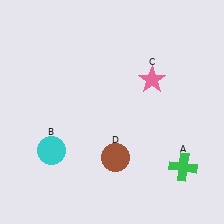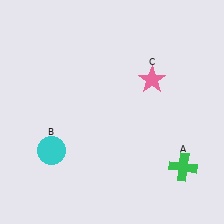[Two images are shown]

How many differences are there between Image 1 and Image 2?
There is 1 difference between the two images.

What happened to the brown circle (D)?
The brown circle (D) was removed in Image 2. It was in the bottom-right area of Image 1.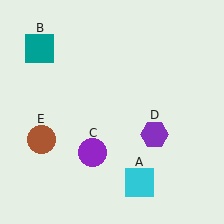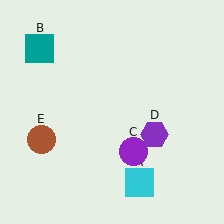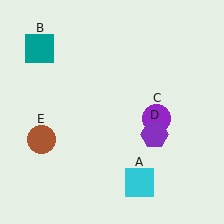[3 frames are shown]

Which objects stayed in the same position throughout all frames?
Cyan square (object A) and teal square (object B) and purple hexagon (object D) and brown circle (object E) remained stationary.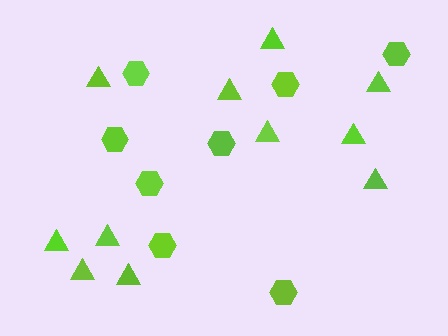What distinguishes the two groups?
There are 2 groups: one group of triangles (11) and one group of hexagons (8).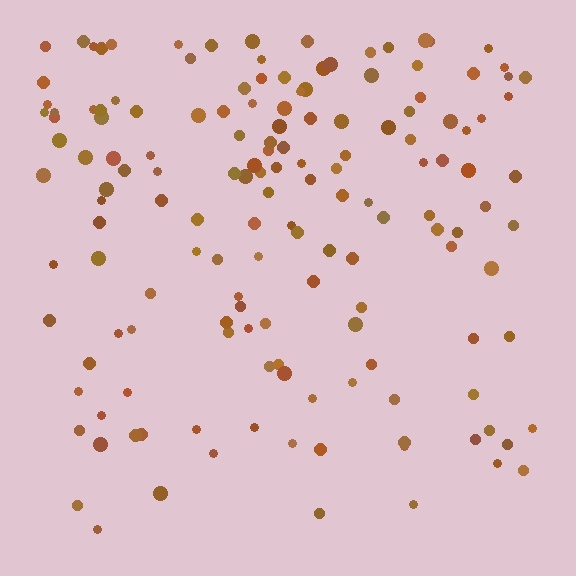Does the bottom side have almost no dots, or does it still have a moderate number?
Still a moderate number, just noticeably fewer than the top.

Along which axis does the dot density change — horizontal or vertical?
Vertical.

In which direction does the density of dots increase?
From bottom to top, with the top side densest.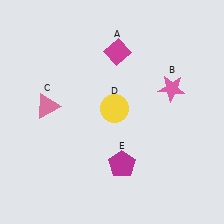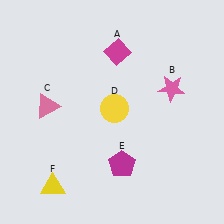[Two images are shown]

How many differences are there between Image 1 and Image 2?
There is 1 difference between the two images.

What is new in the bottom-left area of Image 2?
A yellow triangle (F) was added in the bottom-left area of Image 2.